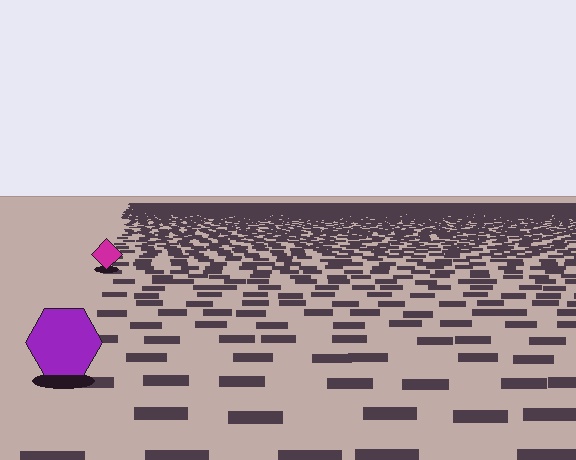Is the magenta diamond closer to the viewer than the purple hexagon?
No. The purple hexagon is closer — you can tell from the texture gradient: the ground texture is coarser near it.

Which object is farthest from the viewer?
The magenta diamond is farthest from the viewer. It appears smaller and the ground texture around it is denser.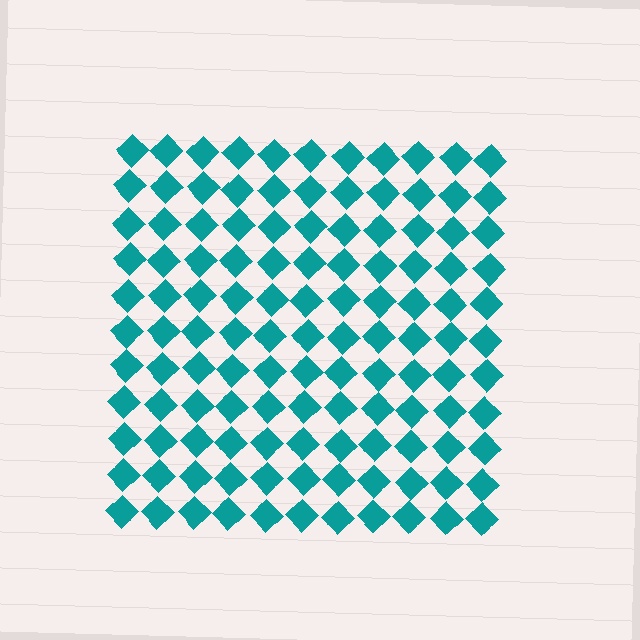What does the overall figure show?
The overall figure shows a square.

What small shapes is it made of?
It is made of small diamonds.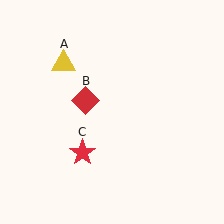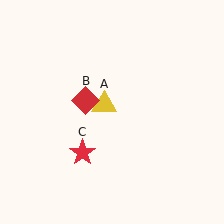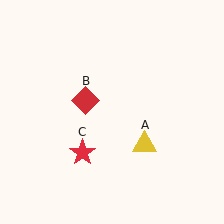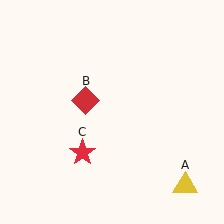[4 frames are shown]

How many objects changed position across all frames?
1 object changed position: yellow triangle (object A).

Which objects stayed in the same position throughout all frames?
Red diamond (object B) and red star (object C) remained stationary.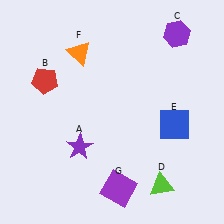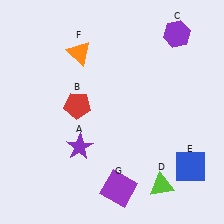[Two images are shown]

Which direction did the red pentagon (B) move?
The red pentagon (B) moved right.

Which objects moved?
The objects that moved are: the red pentagon (B), the blue square (E).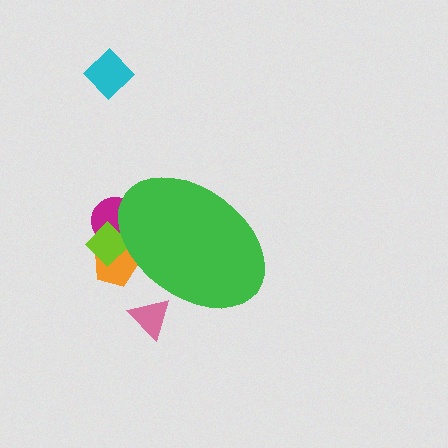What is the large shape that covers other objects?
A green ellipse.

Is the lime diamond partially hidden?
Yes, the lime diamond is partially hidden behind the green ellipse.